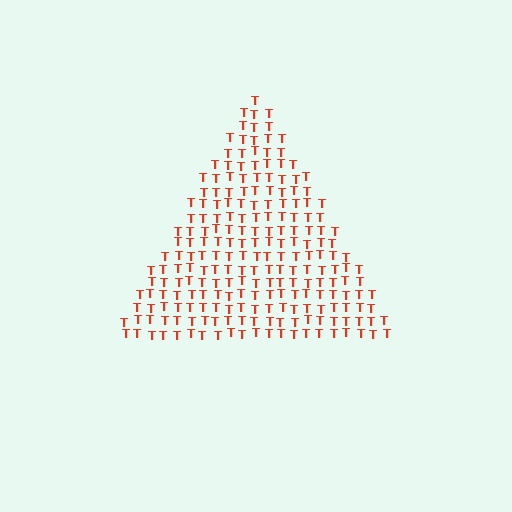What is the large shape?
The large shape is a triangle.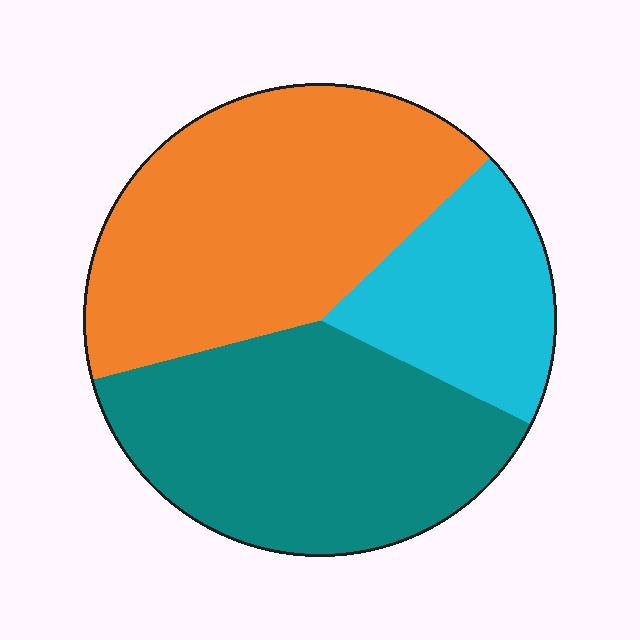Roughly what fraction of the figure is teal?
Teal takes up about three eighths (3/8) of the figure.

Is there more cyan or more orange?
Orange.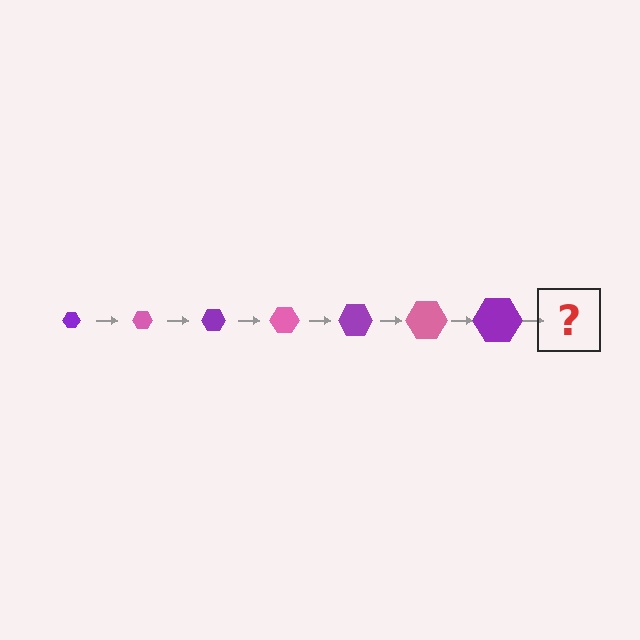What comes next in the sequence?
The next element should be a pink hexagon, larger than the previous one.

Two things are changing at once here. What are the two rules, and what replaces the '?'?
The two rules are that the hexagon grows larger each step and the color cycles through purple and pink. The '?' should be a pink hexagon, larger than the previous one.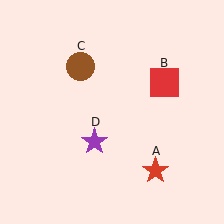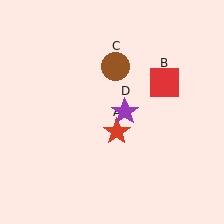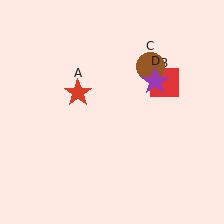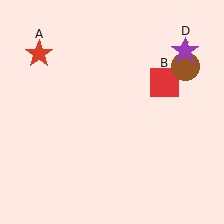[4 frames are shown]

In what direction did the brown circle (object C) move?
The brown circle (object C) moved right.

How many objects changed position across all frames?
3 objects changed position: red star (object A), brown circle (object C), purple star (object D).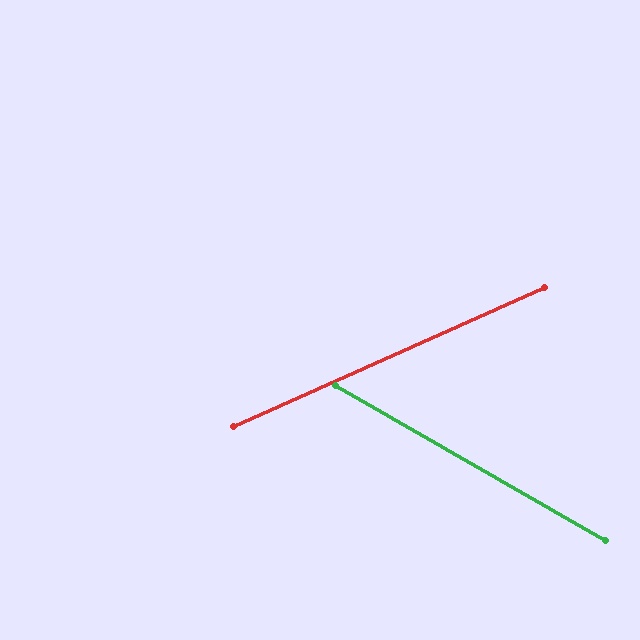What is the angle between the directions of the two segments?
Approximately 54 degrees.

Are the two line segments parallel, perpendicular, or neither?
Neither parallel nor perpendicular — they differ by about 54°.